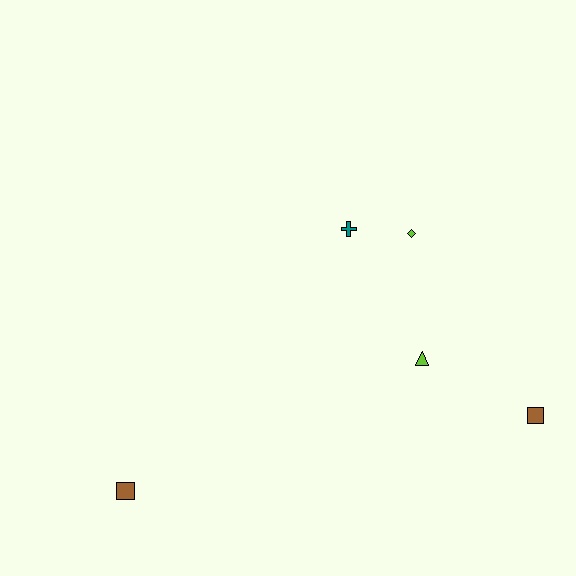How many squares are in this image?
There are 2 squares.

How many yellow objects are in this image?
There are no yellow objects.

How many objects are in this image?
There are 5 objects.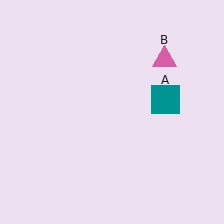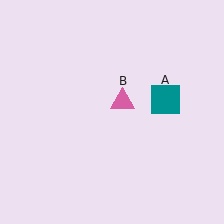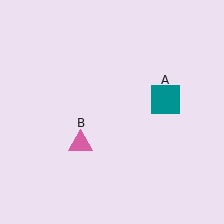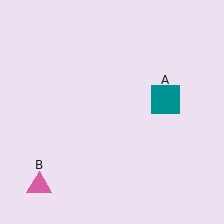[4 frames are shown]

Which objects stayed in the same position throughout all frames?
Teal square (object A) remained stationary.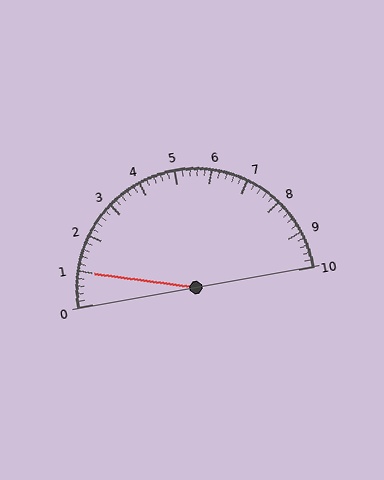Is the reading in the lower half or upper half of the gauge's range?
The reading is in the lower half of the range (0 to 10).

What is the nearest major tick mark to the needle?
The nearest major tick mark is 1.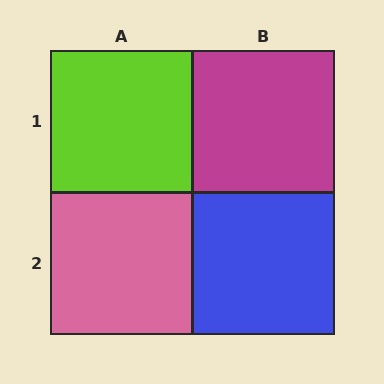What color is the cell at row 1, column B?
Magenta.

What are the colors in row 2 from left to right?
Pink, blue.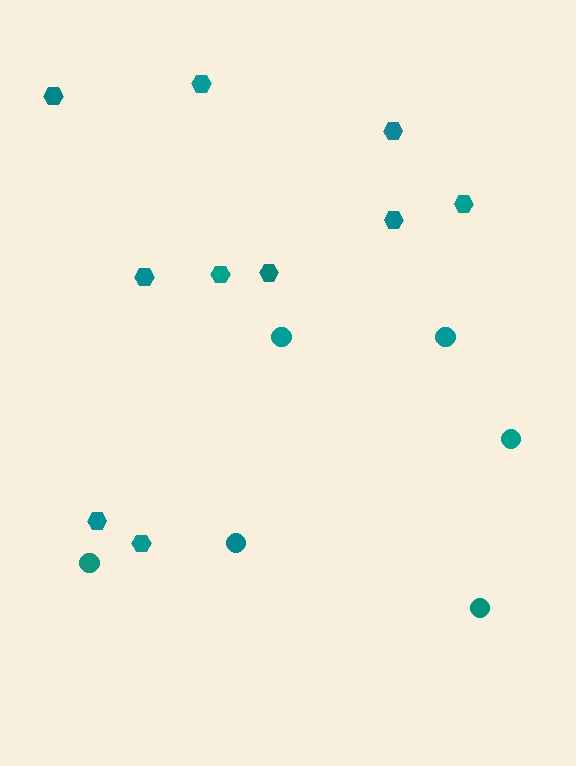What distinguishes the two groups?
There are 2 groups: one group of hexagons (10) and one group of circles (6).